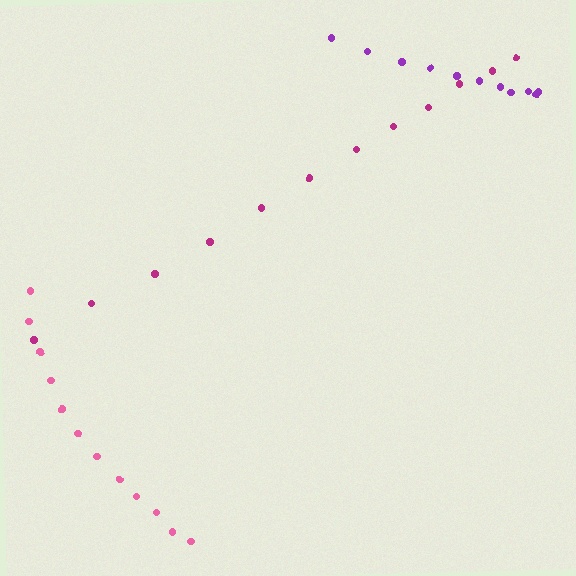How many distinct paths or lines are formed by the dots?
There are 3 distinct paths.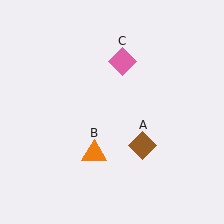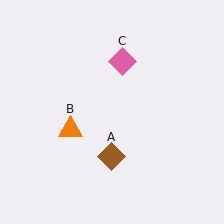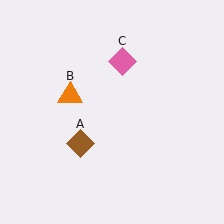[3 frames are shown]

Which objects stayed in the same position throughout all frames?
Pink diamond (object C) remained stationary.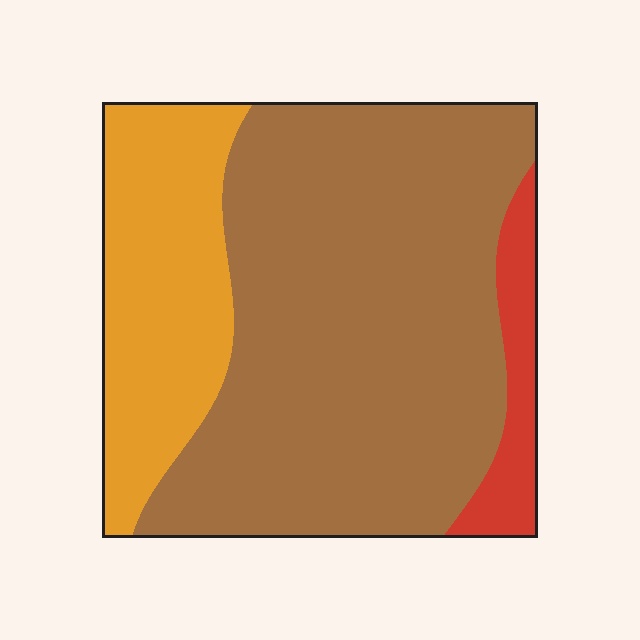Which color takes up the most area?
Brown, at roughly 65%.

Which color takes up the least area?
Red, at roughly 10%.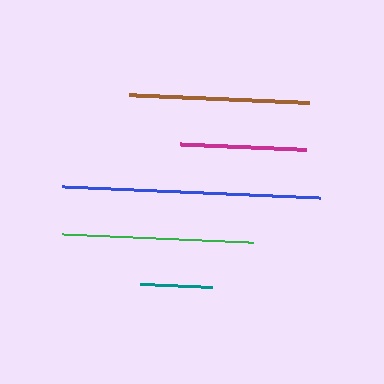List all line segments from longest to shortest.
From longest to shortest: blue, green, brown, magenta, teal.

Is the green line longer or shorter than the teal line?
The green line is longer than the teal line.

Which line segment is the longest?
The blue line is the longest at approximately 259 pixels.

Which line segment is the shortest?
The teal line is the shortest at approximately 73 pixels.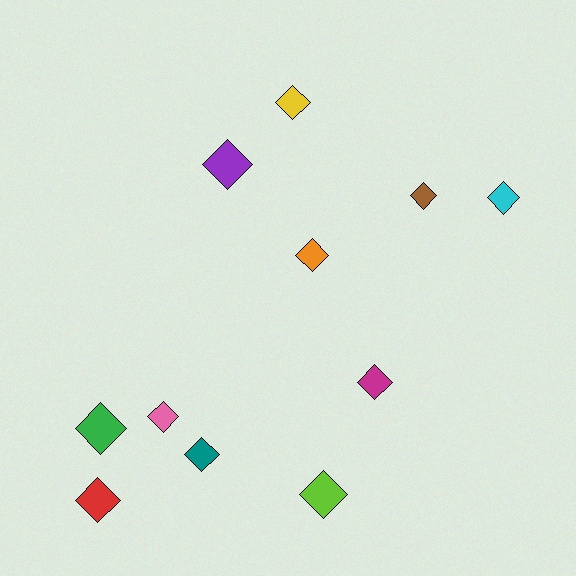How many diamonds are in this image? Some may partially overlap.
There are 11 diamonds.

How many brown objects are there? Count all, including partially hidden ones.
There is 1 brown object.